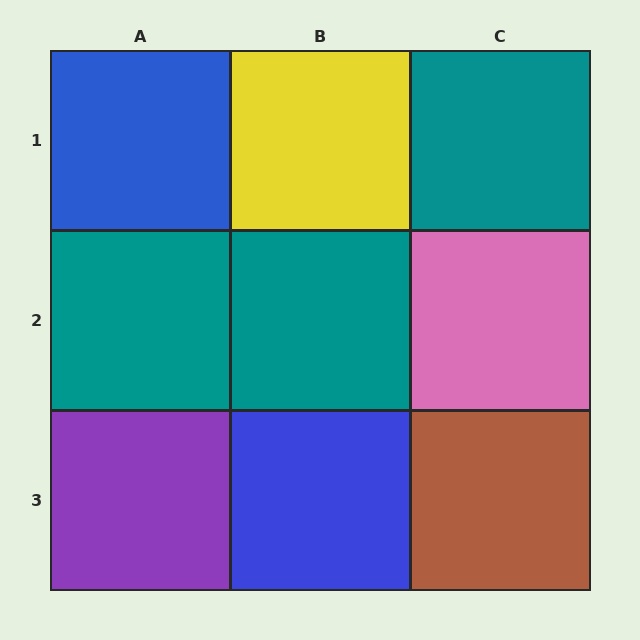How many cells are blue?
2 cells are blue.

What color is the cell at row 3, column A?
Purple.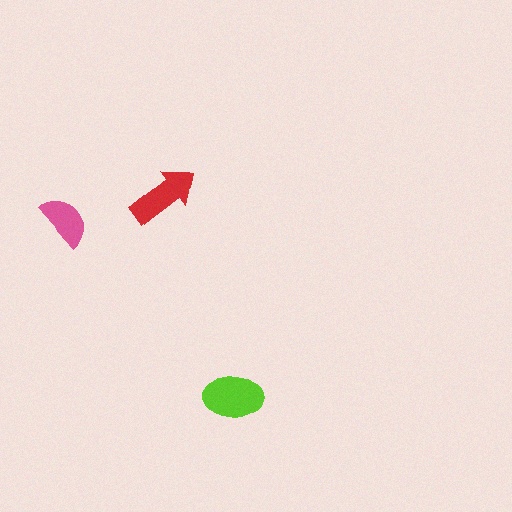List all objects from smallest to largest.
The pink semicircle, the red arrow, the lime ellipse.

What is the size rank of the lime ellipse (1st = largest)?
1st.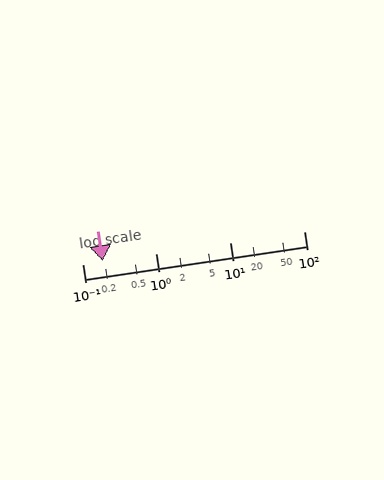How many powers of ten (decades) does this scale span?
The scale spans 3 decades, from 0.1 to 100.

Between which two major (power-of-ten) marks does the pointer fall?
The pointer is between 0.1 and 1.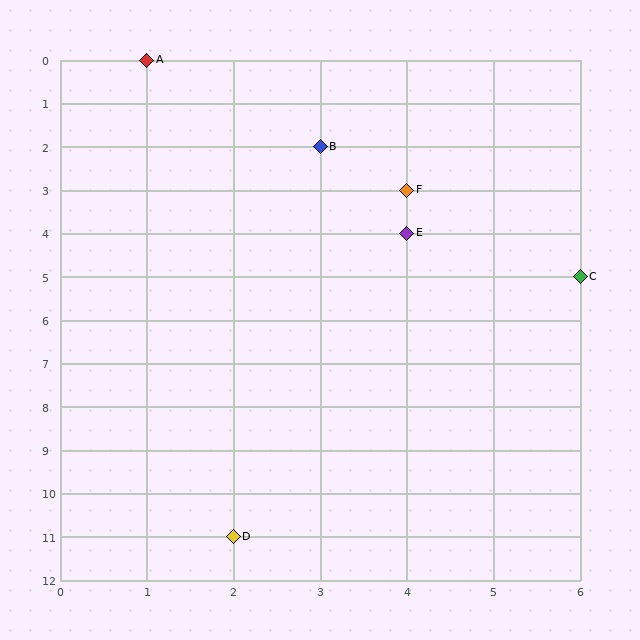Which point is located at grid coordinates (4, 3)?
Point F is at (4, 3).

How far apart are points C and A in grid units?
Points C and A are 5 columns and 5 rows apart (about 7.1 grid units diagonally).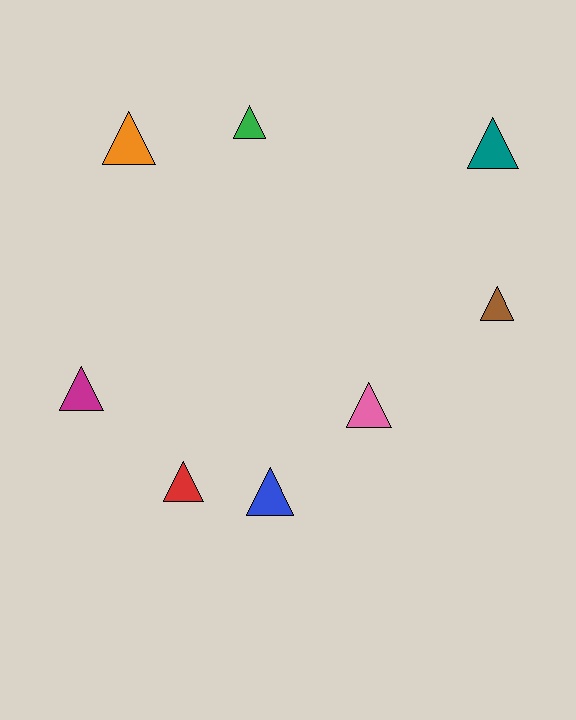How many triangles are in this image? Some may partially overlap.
There are 8 triangles.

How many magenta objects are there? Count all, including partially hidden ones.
There is 1 magenta object.